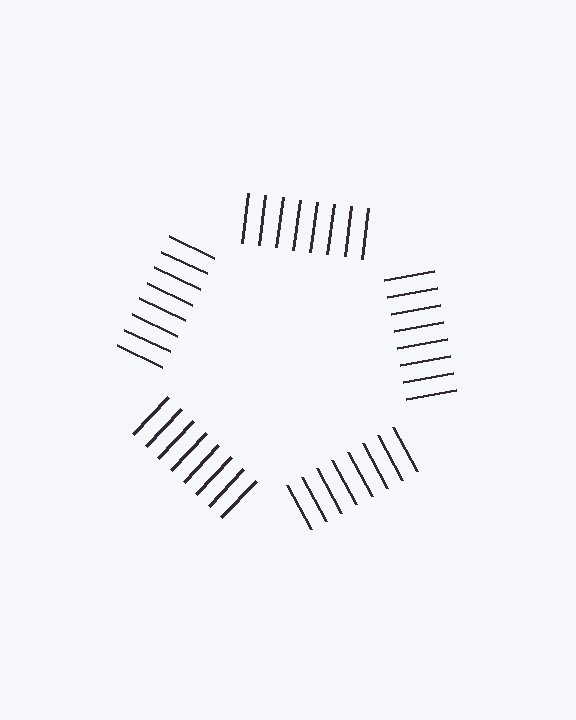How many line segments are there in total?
40 — 8 along each of the 5 edges.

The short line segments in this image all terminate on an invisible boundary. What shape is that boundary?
An illusory pentagon — the line segments terminate on its edges but no continuous stroke is drawn.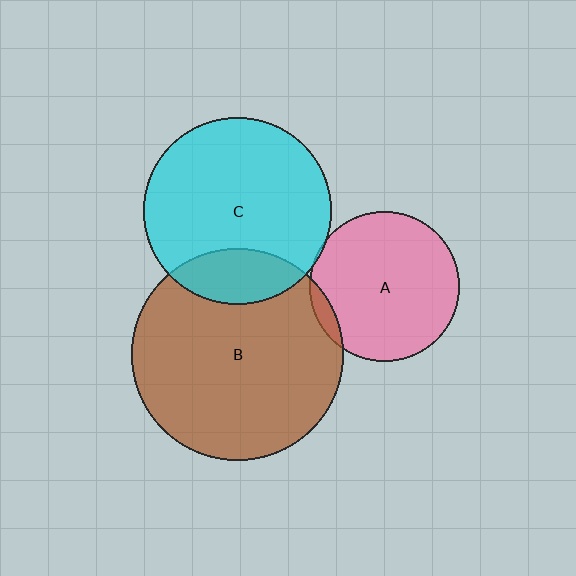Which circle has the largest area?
Circle B (brown).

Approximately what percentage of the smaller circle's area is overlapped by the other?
Approximately 5%.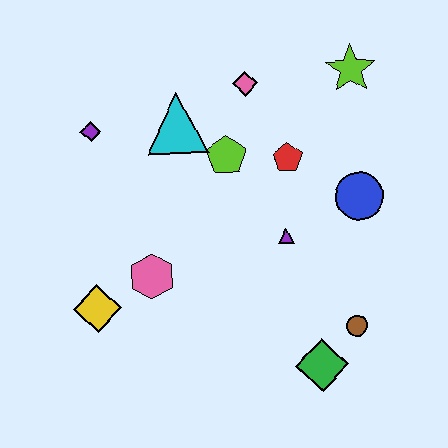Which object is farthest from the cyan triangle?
The green diamond is farthest from the cyan triangle.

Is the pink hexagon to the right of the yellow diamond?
Yes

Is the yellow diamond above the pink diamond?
No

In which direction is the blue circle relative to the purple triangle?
The blue circle is to the right of the purple triangle.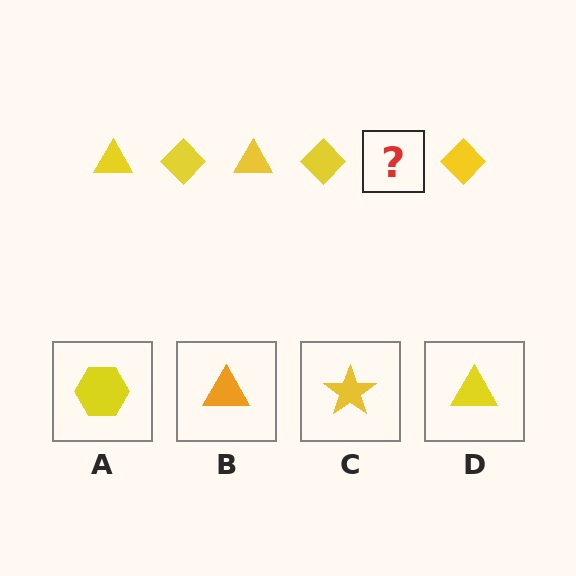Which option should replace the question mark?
Option D.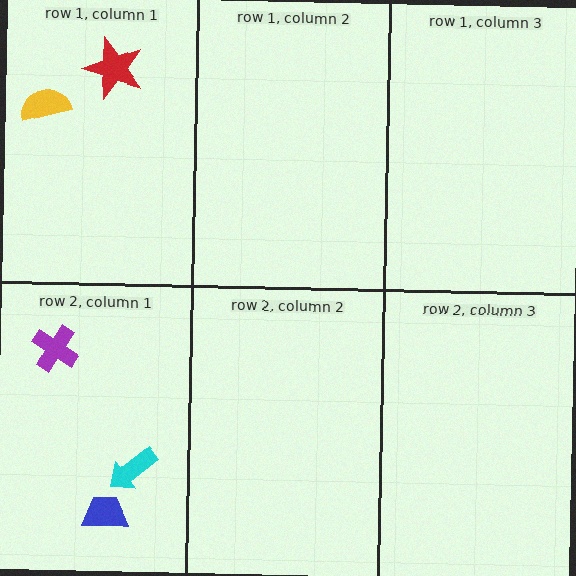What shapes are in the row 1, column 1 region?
The red star, the yellow semicircle.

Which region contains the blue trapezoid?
The row 2, column 1 region.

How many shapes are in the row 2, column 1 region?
3.